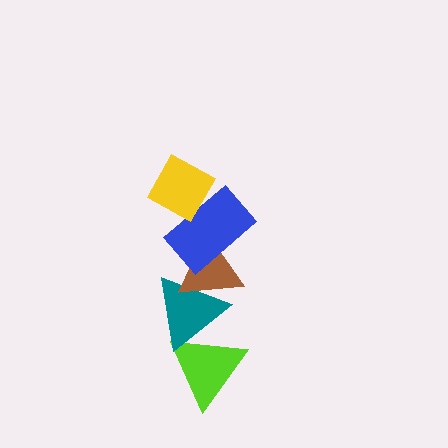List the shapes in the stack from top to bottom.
From top to bottom: the yellow diamond, the blue rectangle, the brown triangle, the teal triangle, the lime triangle.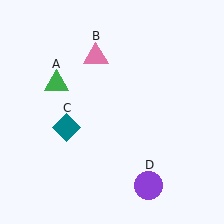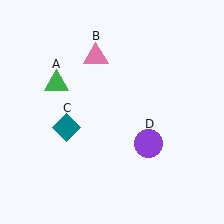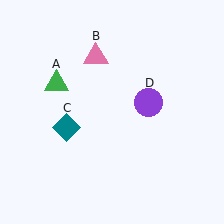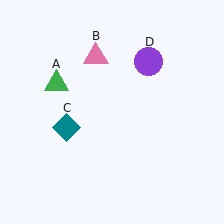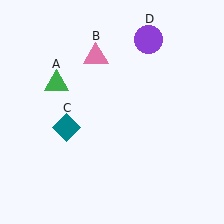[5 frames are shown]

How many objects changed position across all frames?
1 object changed position: purple circle (object D).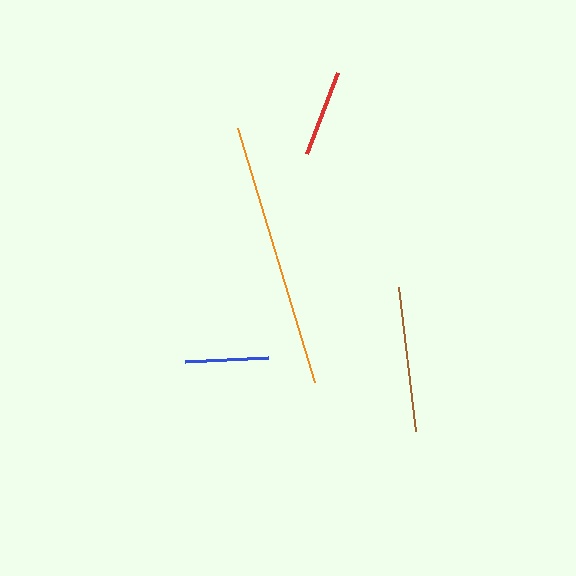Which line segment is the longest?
The orange line is the longest at approximately 265 pixels.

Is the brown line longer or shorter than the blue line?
The brown line is longer than the blue line.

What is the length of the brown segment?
The brown segment is approximately 145 pixels long.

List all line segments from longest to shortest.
From longest to shortest: orange, brown, red, blue.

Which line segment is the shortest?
The blue line is the shortest at approximately 83 pixels.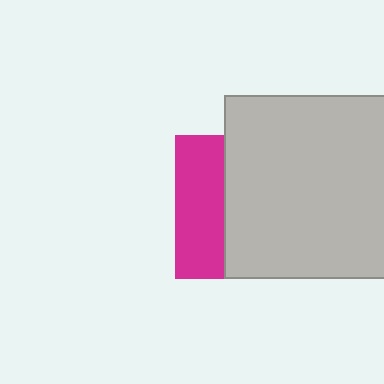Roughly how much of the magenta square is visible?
A small part of it is visible (roughly 33%).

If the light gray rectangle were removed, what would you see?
You would see the complete magenta square.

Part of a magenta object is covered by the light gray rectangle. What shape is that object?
It is a square.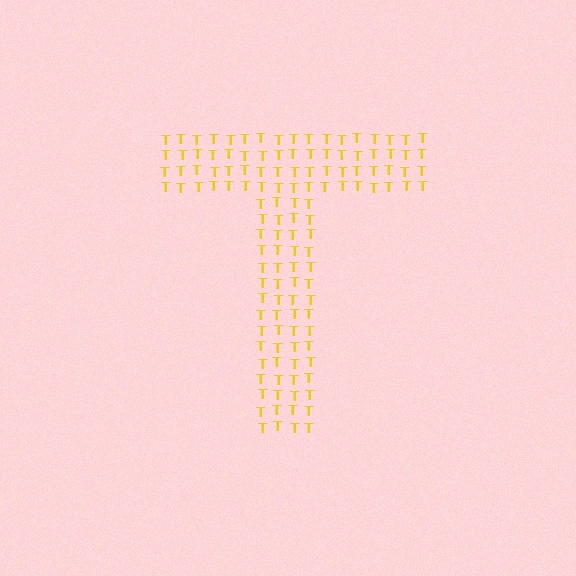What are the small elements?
The small elements are letter T's.